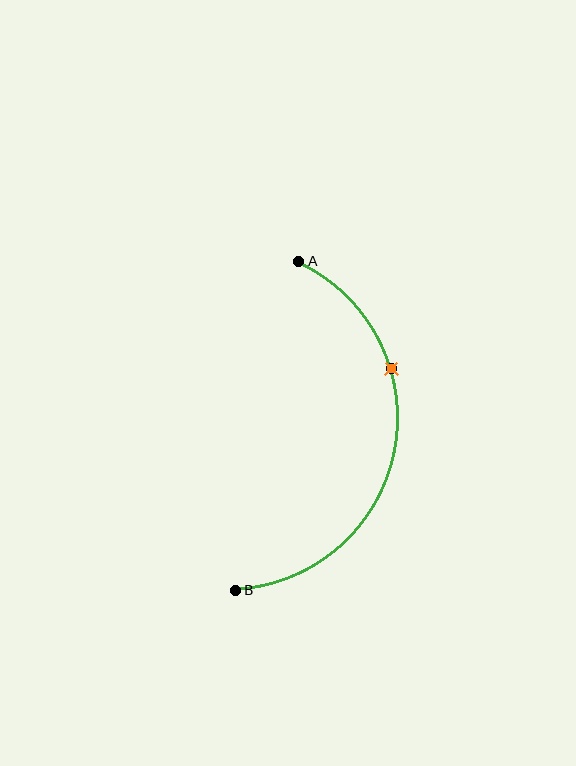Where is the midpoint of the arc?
The arc midpoint is the point on the curve farthest from the straight line joining A and B. It sits to the right of that line.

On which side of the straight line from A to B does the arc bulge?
The arc bulges to the right of the straight line connecting A and B.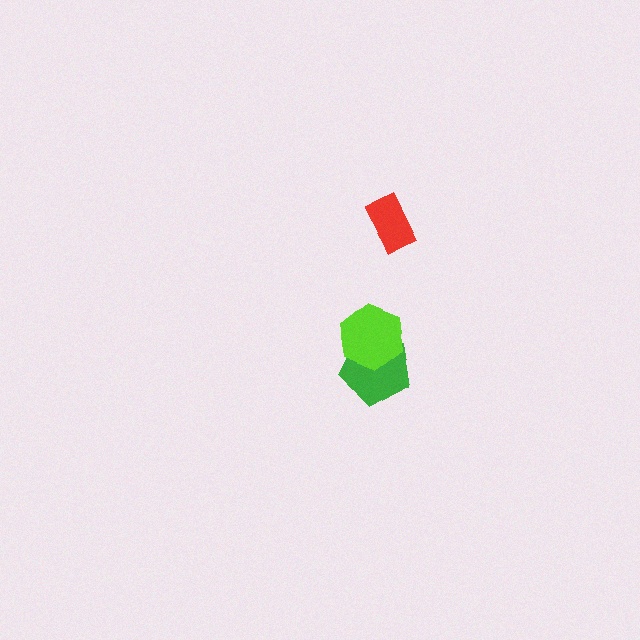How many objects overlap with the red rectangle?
0 objects overlap with the red rectangle.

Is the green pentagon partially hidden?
Yes, it is partially covered by another shape.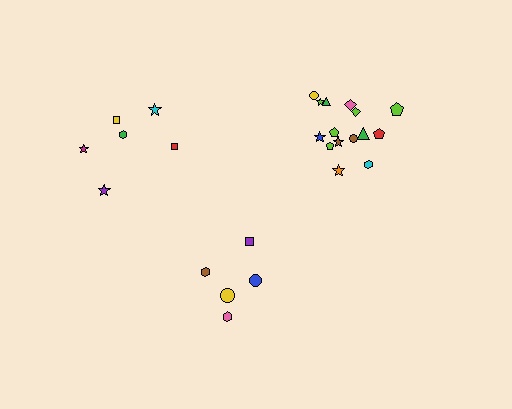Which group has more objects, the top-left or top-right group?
The top-right group.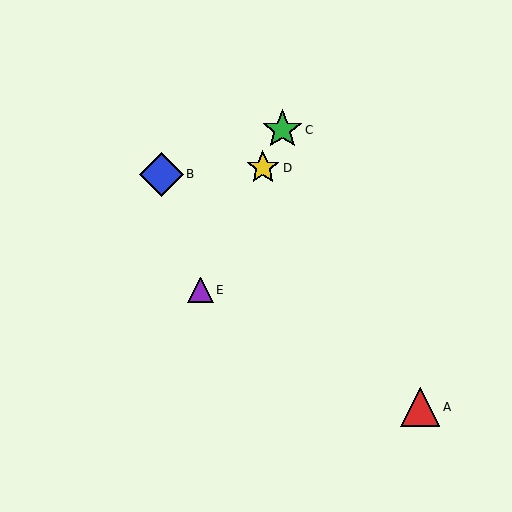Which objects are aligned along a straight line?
Objects C, D, E are aligned along a straight line.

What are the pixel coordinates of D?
Object D is at (263, 168).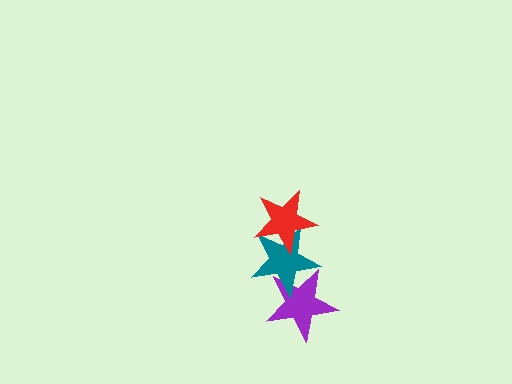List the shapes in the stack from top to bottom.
From top to bottom: the red star, the teal star, the purple star.